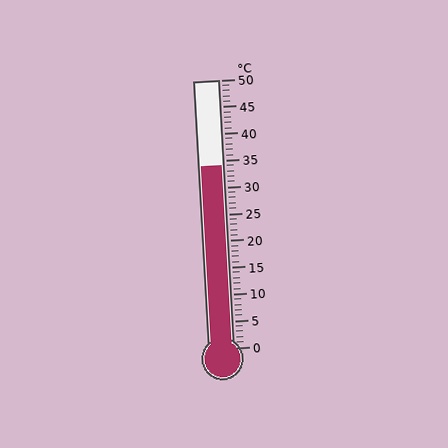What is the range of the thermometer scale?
The thermometer scale ranges from 0°C to 50°C.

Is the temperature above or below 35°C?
The temperature is below 35°C.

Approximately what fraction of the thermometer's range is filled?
The thermometer is filled to approximately 70% of its range.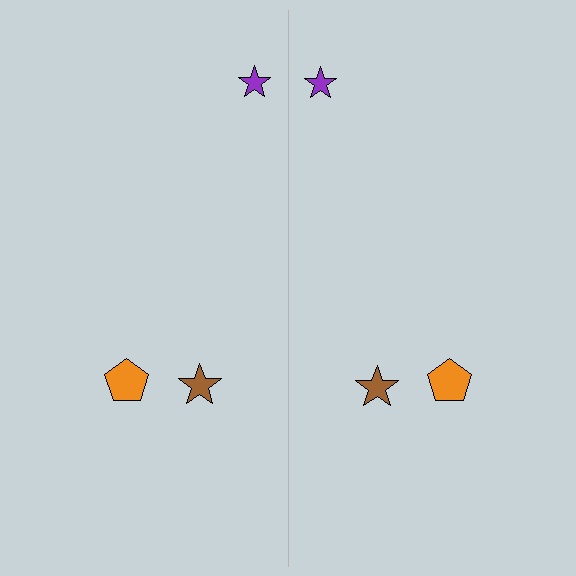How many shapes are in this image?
There are 6 shapes in this image.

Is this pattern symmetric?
Yes, this pattern has bilateral (reflection) symmetry.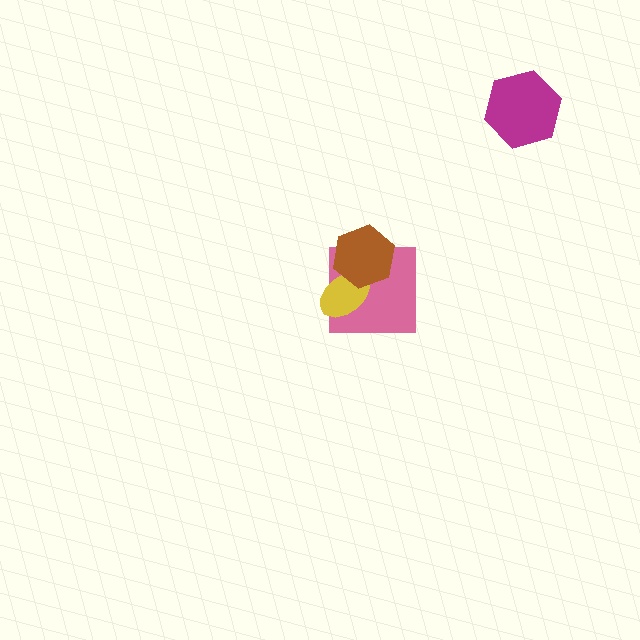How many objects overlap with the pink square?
2 objects overlap with the pink square.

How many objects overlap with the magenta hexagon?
0 objects overlap with the magenta hexagon.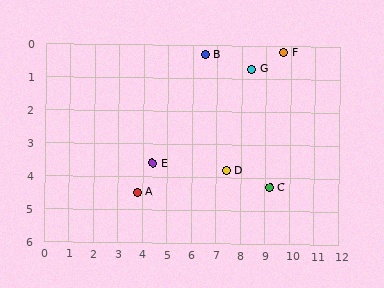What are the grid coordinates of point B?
Point B is at approximately (6.5, 0.3).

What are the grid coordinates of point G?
Point G is at approximately (8.4, 0.7).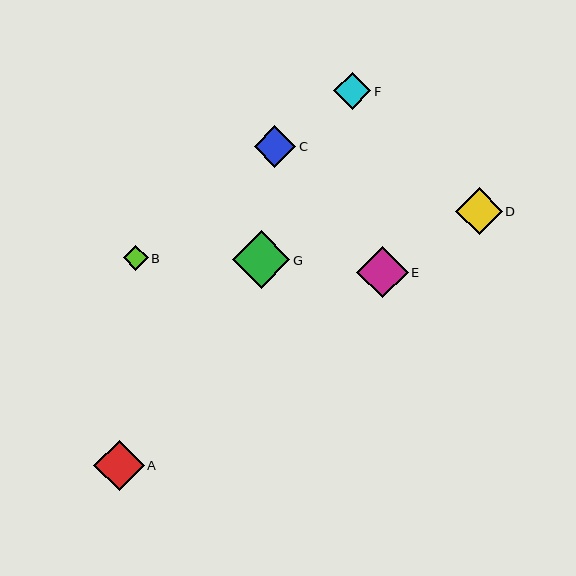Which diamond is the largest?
Diamond G is the largest with a size of approximately 58 pixels.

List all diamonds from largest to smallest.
From largest to smallest: G, E, A, D, C, F, B.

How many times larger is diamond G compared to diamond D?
Diamond G is approximately 1.2 times the size of diamond D.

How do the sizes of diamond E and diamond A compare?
Diamond E and diamond A are approximately the same size.